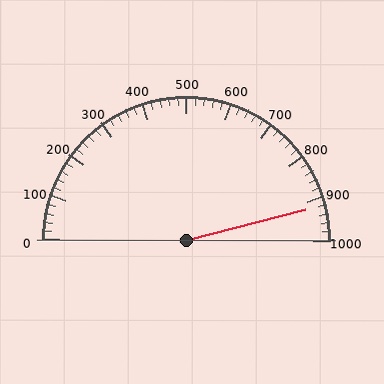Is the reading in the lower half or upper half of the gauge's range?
The reading is in the upper half of the range (0 to 1000).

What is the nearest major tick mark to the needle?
The nearest major tick mark is 900.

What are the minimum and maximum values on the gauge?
The gauge ranges from 0 to 1000.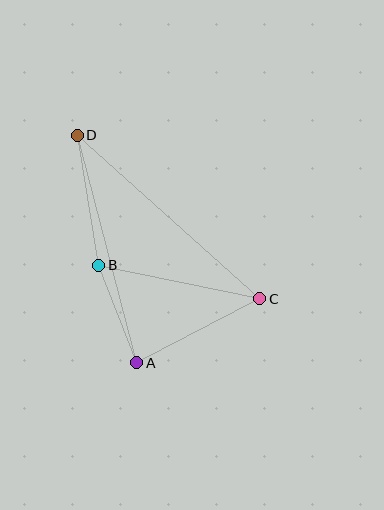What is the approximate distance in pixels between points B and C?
The distance between B and C is approximately 164 pixels.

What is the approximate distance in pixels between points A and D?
The distance between A and D is approximately 235 pixels.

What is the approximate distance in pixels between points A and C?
The distance between A and C is approximately 139 pixels.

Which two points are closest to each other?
Points A and B are closest to each other.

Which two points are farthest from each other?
Points C and D are farthest from each other.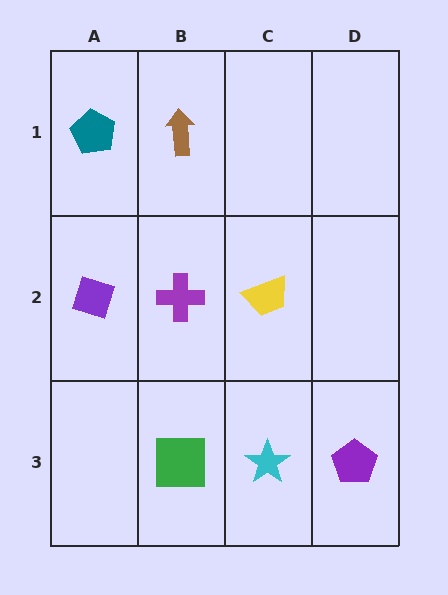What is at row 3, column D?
A purple pentagon.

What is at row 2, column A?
A purple diamond.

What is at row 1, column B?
A brown arrow.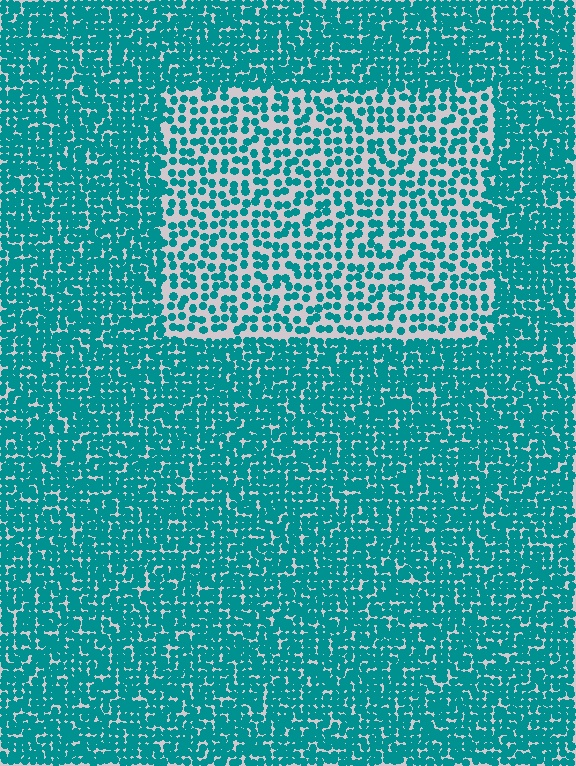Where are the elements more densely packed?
The elements are more densely packed outside the rectangle boundary.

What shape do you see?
I see a rectangle.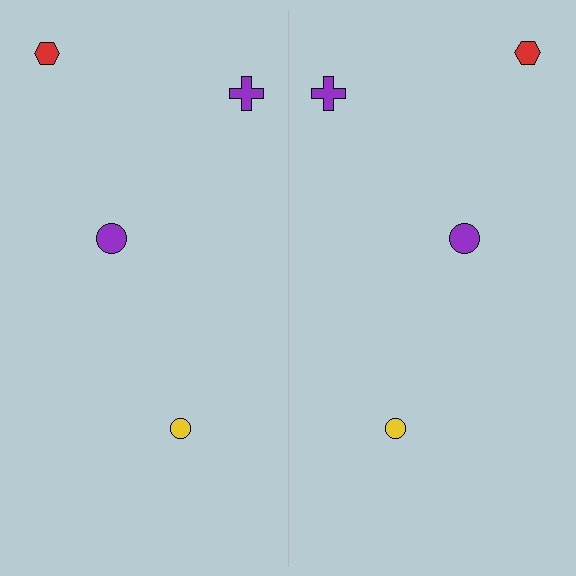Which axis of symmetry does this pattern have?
The pattern has a vertical axis of symmetry running through the center of the image.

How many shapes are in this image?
There are 8 shapes in this image.